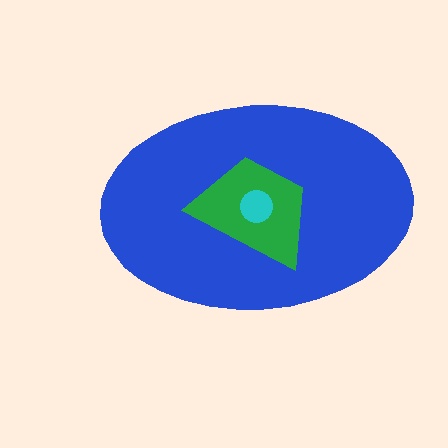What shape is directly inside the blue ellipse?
The green trapezoid.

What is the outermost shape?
The blue ellipse.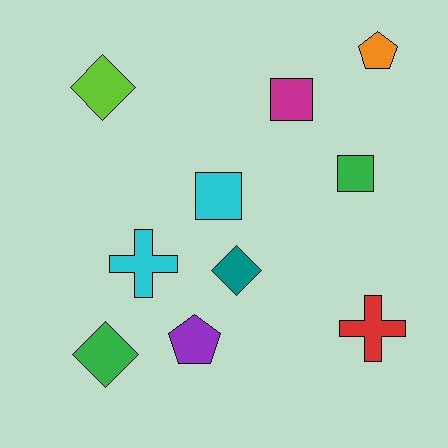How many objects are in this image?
There are 10 objects.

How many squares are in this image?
There are 3 squares.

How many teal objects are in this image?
There is 1 teal object.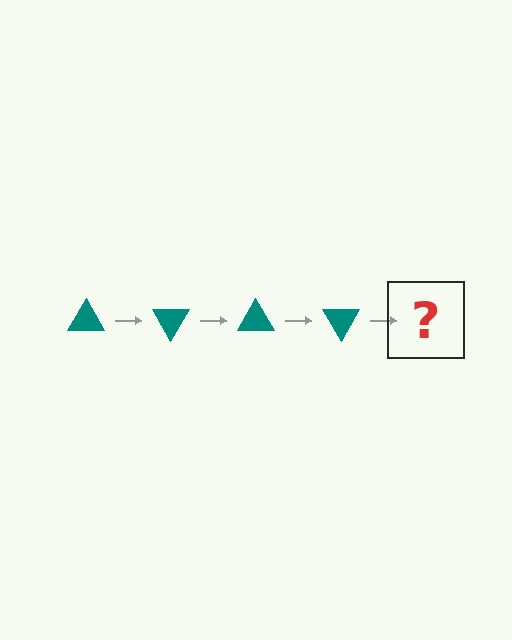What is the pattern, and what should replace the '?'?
The pattern is that the triangle rotates 60 degrees each step. The '?' should be a teal triangle rotated 240 degrees.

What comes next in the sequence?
The next element should be a teal triangle rotated 240 degrees.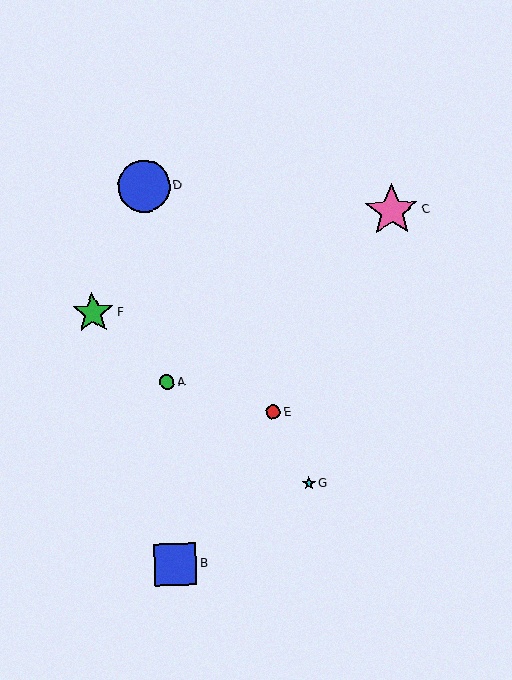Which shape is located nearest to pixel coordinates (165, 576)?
The blue square (labeled B) at (175, 564) is nearest to that location.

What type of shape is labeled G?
Shape G is a cyan star.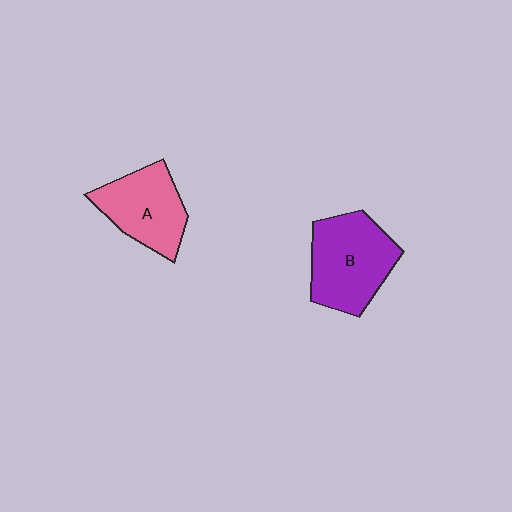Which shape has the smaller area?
Shape A (pink).